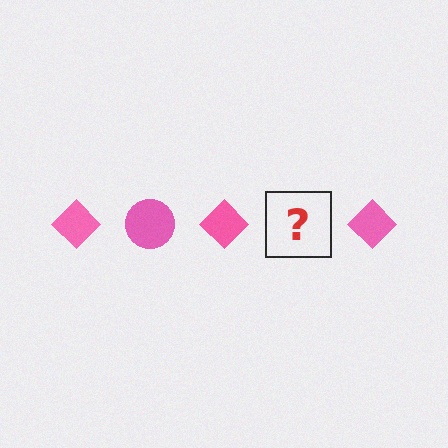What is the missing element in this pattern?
The missing element is a pink circle.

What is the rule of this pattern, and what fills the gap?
The rule is that the pattern cycles through diamond, circle shapes in pink. The gap should be filled with a pink circle.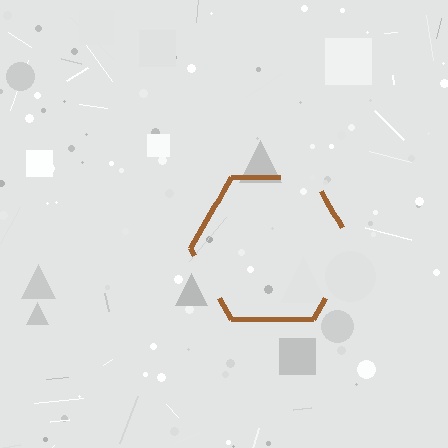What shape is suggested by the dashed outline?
The dashed outline suggests a hexagon.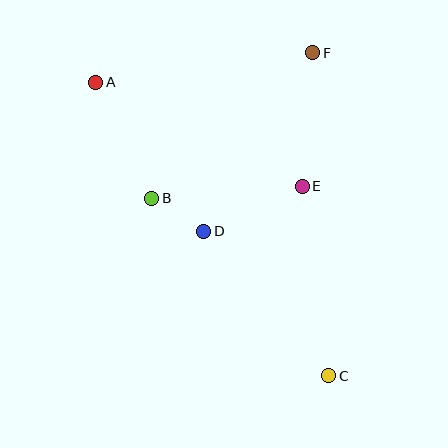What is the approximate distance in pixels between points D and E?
The distance between D and E is approximately 108 pixels.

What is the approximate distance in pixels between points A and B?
The distance between A and B is approximately 129 pixels.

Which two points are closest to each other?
Points B and D are closest to each other.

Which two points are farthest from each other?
Points A and C are farthest from each other.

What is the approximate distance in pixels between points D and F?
The distance between D and F is approximately 209 pixels.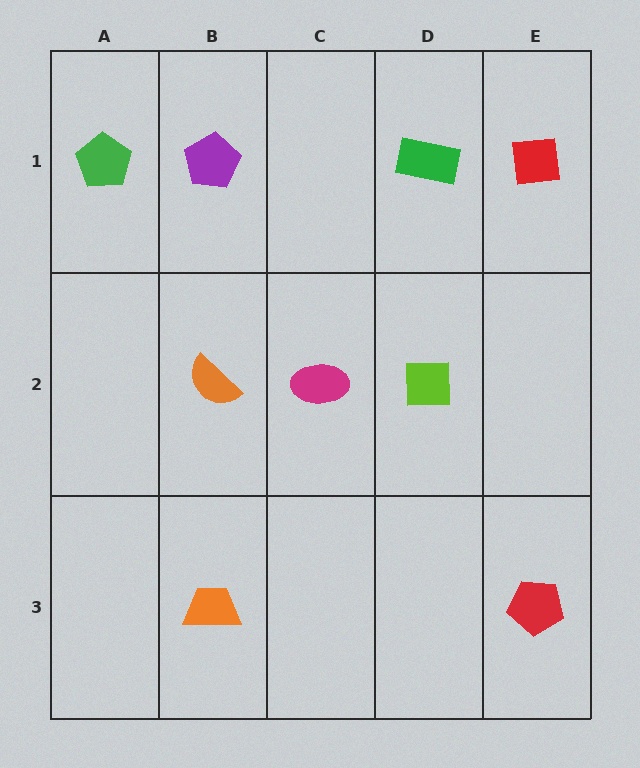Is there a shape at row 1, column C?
No, that cell is empty.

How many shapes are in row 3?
2 shapes.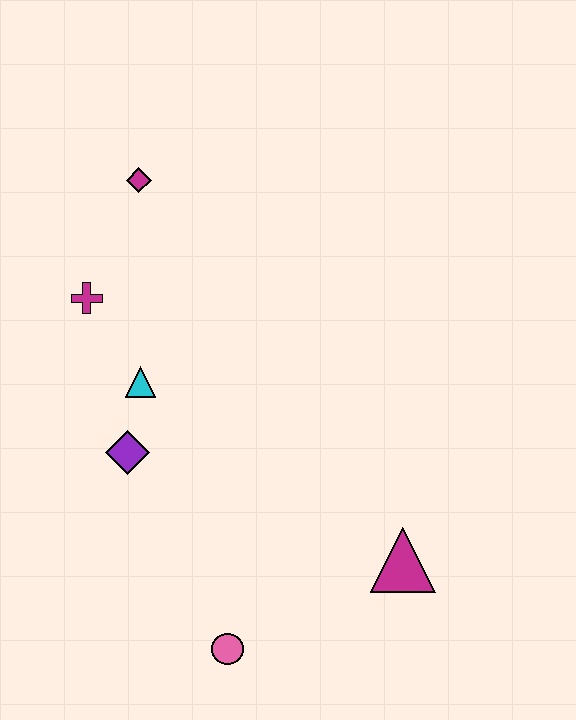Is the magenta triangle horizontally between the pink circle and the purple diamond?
No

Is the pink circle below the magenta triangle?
Yes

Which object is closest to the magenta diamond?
The magenta cross is closest to the magenta diamond.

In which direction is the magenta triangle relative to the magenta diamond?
The magenta triangle is below the magenta diamond.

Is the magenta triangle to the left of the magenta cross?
No